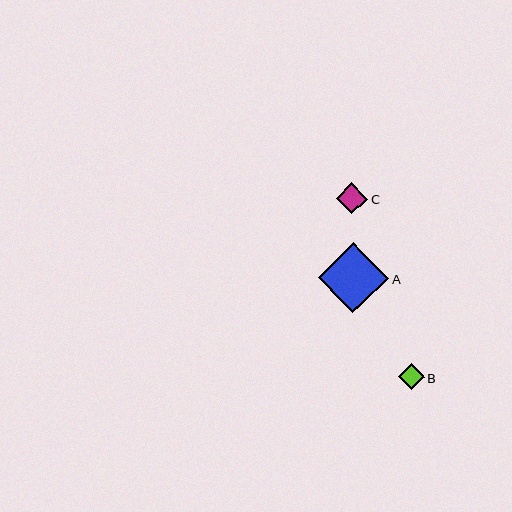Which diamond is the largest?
Diamond A is the largest with a size of approximately 70 pixels.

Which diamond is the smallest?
Diamond B is the smallest with a size of approximately 26 pixels.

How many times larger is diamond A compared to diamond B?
Diamond A is approximately 2.7 times the size of diamond B.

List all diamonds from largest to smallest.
From largest to smallest: A, C, B.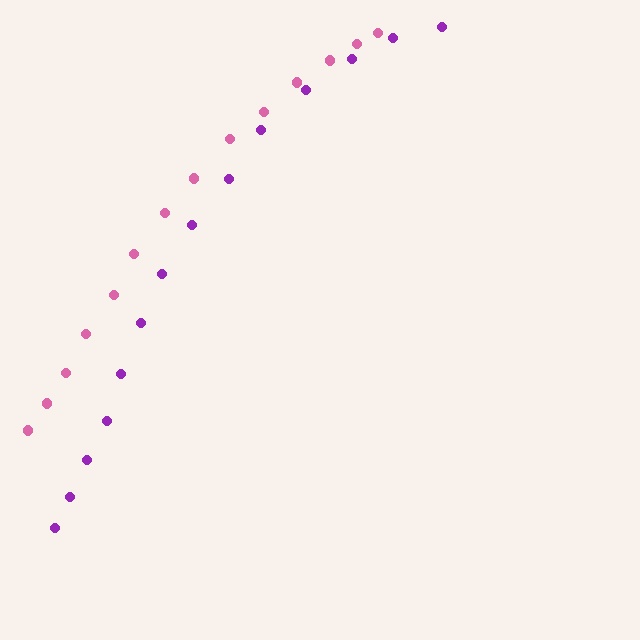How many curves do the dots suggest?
There are 2 distinct paths.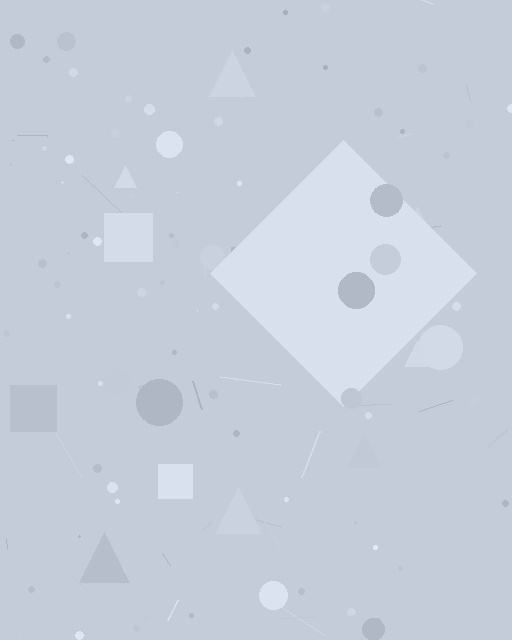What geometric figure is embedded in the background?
A diamond is embedded in the background.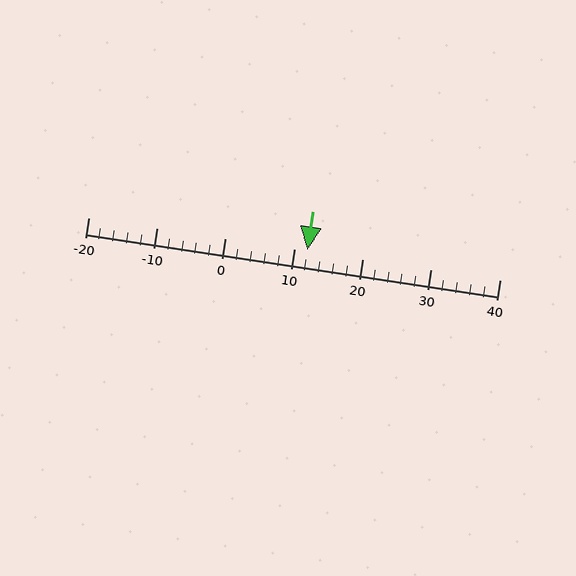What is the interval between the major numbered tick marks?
The major tick marks are spaced 10 units apart.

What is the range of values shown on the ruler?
The ruler shows values from -20 to 40.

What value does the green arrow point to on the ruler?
The green arrow points to approximately 12.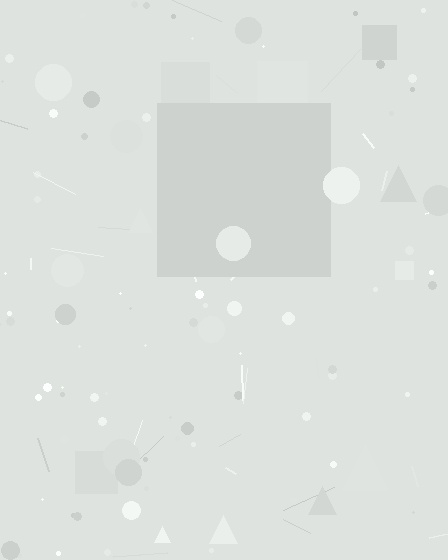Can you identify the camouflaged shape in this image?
The camouflaged shape is a square.